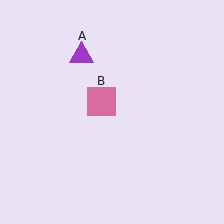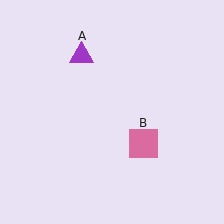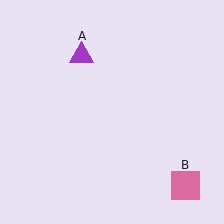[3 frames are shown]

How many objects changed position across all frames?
1 object changed position: pink square (object B).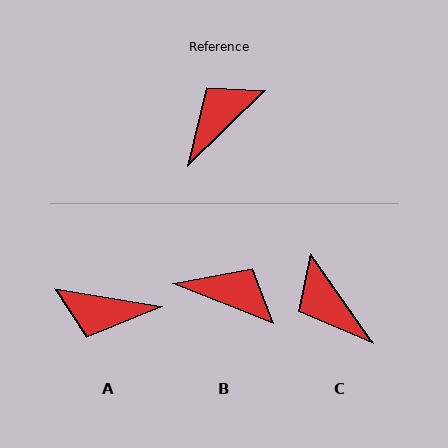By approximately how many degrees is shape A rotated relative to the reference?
Approximately 126 degrees counter-clockwise.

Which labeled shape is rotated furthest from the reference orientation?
A, about 126 degrees away.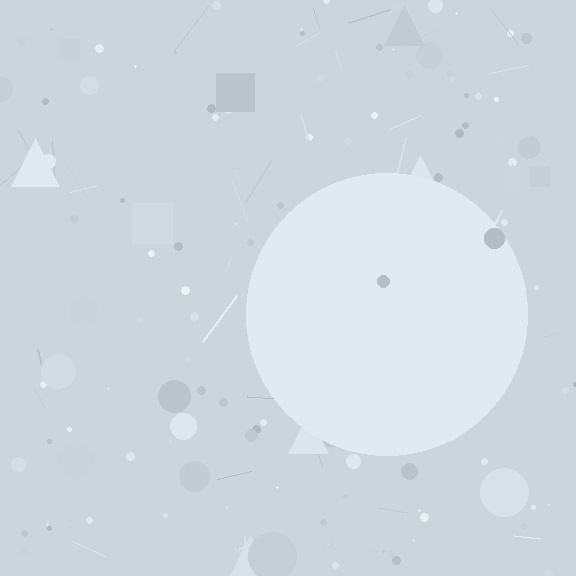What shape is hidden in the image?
A circle is hidden in the image.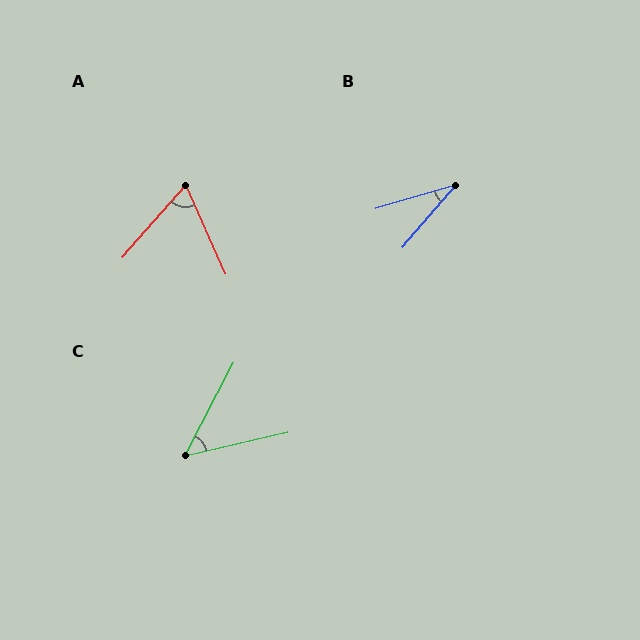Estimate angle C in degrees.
Approximately 50 degrees.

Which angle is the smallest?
B, at approximately 33 degrees.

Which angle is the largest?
A, at approximately 65 degrees.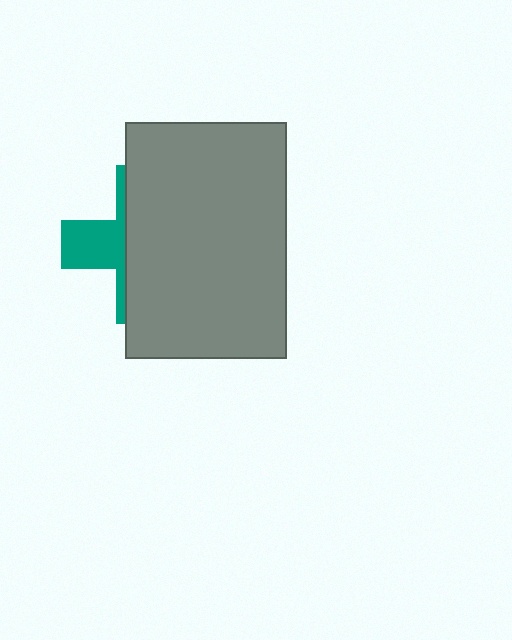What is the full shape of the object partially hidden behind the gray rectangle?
The partially hidden object is a teal cross.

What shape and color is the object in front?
The object in front is a gray rectangle.